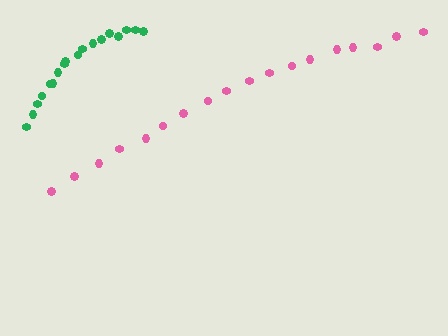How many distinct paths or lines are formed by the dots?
There are 2 distinct paths.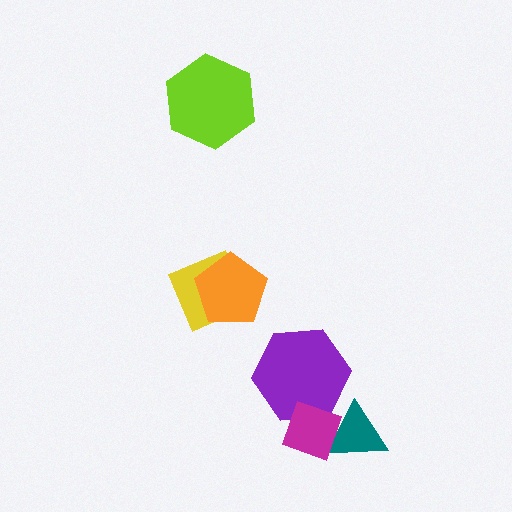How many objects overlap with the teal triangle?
1 object overlaps with the teal triangle.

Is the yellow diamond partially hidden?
Yes, it is partially covered by another shape.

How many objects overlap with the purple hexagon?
1 object overlaps with the purple hexagon.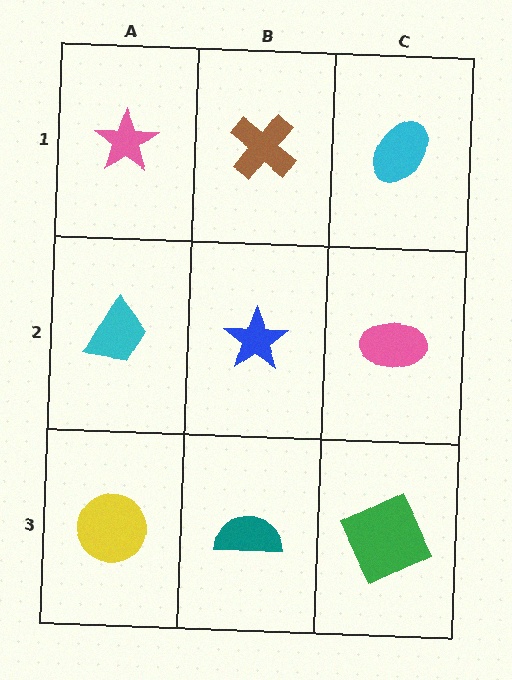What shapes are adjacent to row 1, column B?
A blue star (row 2, column B), a pink star (row 1, column A), a cyan ellipse (row 1, column C).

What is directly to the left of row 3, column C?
A teal semicircle.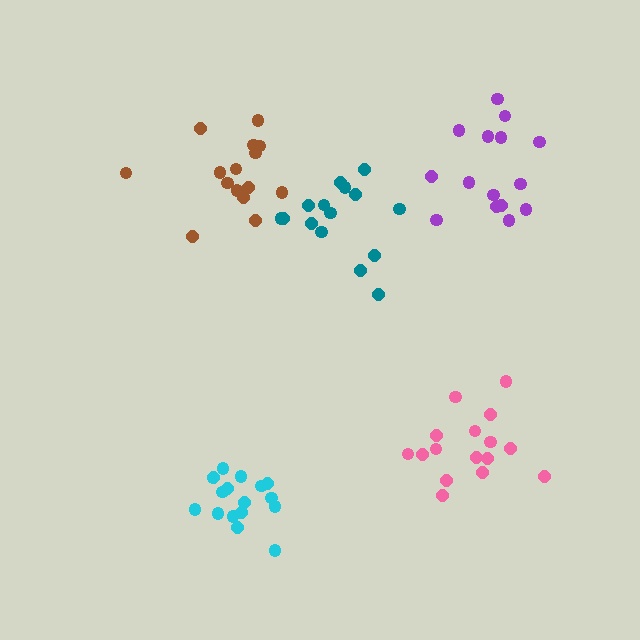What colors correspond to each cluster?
The clusters are colored: cyan, purple, brown, teal, pink.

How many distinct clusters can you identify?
There are 5 distinct clusters.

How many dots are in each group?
Group 1: 17 dots, Group 2: 15 dots, Group 3: 15 dots, Group 4: 15 dots, Group 5: 16 dots (78 total).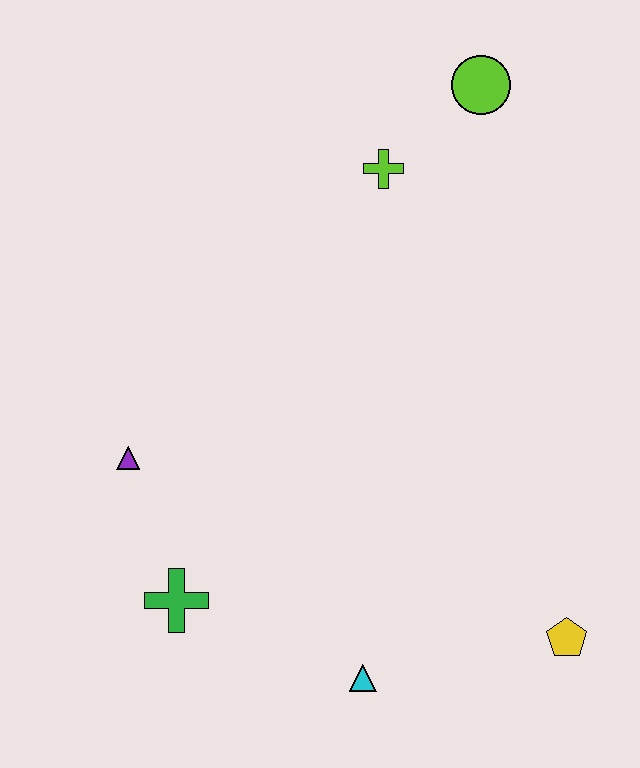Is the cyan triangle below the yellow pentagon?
Yes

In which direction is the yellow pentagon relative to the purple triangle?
The yellow pentagon is to the right of the purple triangle.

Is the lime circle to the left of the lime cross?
No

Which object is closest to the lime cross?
The lime circle is closest to the lime cross.